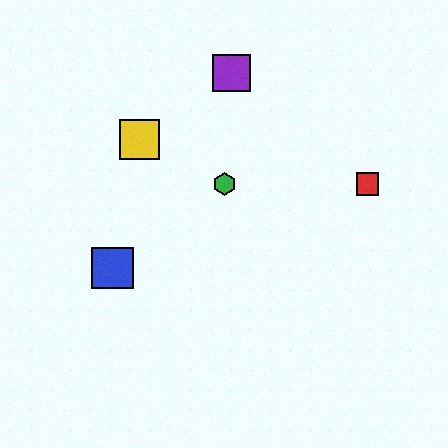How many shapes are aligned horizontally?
2 shapes (the red square, the green hexagon) are aligned horizontally.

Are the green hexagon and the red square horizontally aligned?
Yes, both are at y≈184.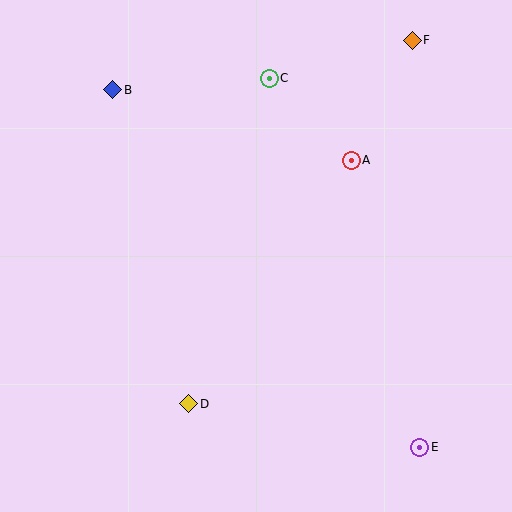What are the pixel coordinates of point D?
Point D is at (189, 404).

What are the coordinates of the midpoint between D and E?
The midpoint between D and E is at (304, 426).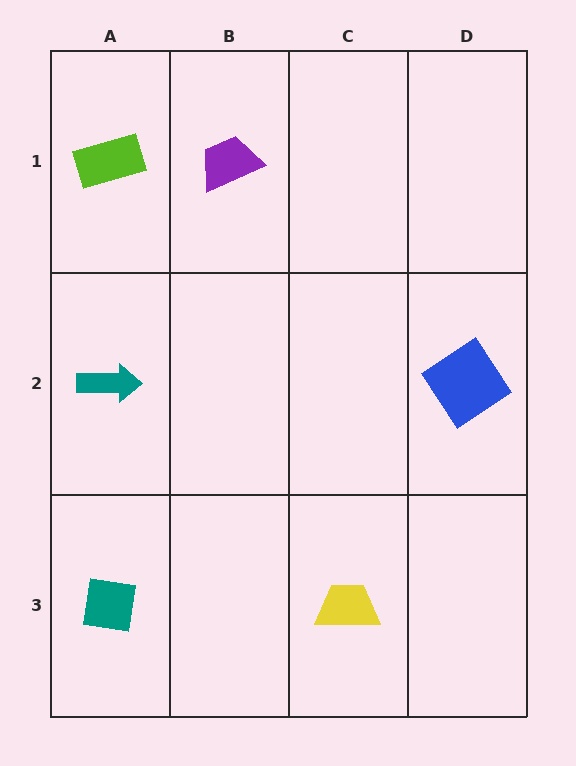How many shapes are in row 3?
2 shapes.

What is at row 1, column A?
A lime rectangle.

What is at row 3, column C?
A yellow trapezoid.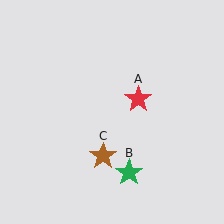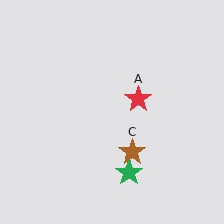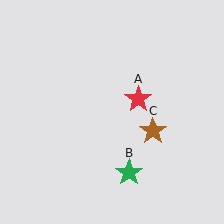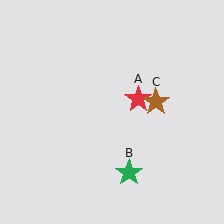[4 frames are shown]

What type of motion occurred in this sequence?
The brown star (object C) rotated counterclockwise around the center of the scene.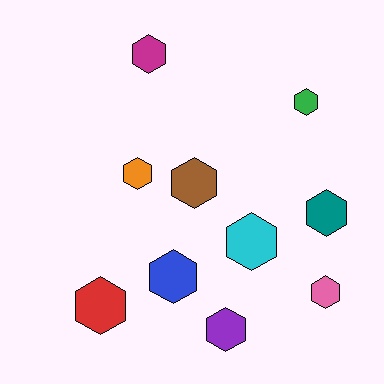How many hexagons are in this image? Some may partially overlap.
There are 10 hexagons.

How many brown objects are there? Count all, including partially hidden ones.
There is 1 brown object.